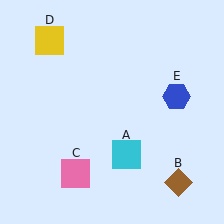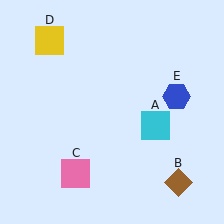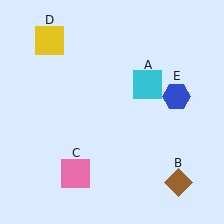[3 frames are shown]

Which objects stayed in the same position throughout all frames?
Brown diamond (object B) and pink square (object C) and yellow square (object D) and blue hexagon (object E) remained stationary.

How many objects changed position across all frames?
1 object changed position: cyan square (object A).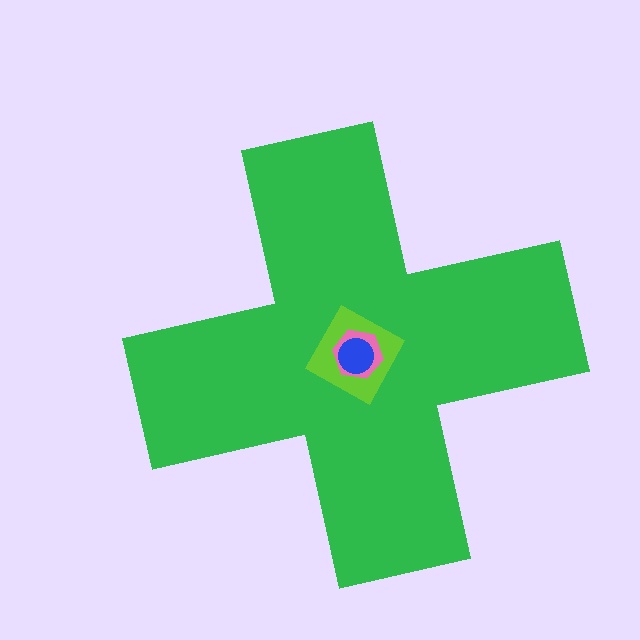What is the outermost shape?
The green cross.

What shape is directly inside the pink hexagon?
The blue circle.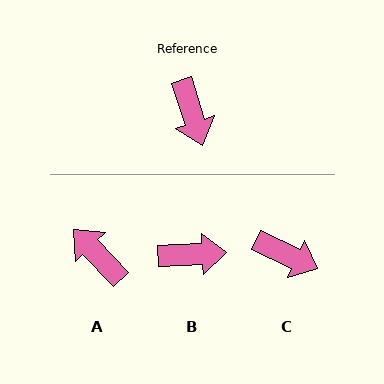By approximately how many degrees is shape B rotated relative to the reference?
Approximately 74 degrees counter-clockwise.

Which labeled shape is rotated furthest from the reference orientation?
A, about 154 degrees away.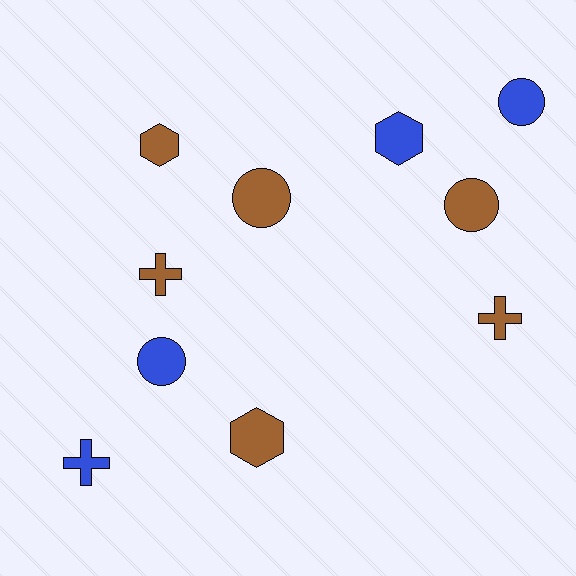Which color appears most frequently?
Brown, with 6 objects.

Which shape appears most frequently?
Circle, with 4 objects.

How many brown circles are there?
There are 2 brown circles.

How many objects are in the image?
There are 10 objects.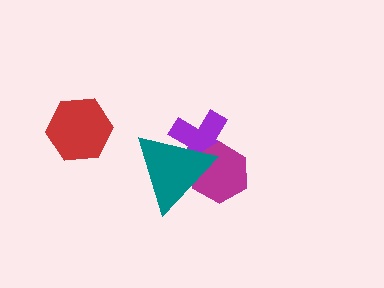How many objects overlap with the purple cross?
2 objects overlap with the purple cross.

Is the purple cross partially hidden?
Yes, it is partially covered by another shape.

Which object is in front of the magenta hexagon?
The teal triangle is in front of the magenta hexagon.